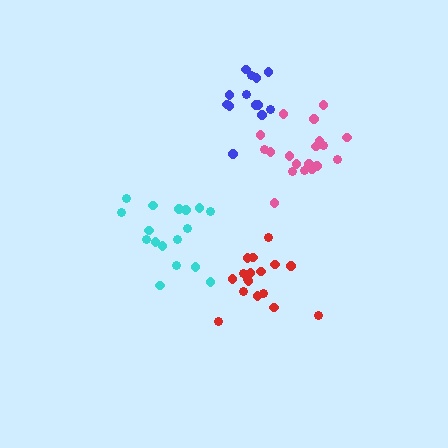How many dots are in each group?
Group 1: 17 dots, Group 2: 13 dots, Group 3: 19 dots, Group 4: 17 dots (66 total).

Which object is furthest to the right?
The pink cluster is rightmost.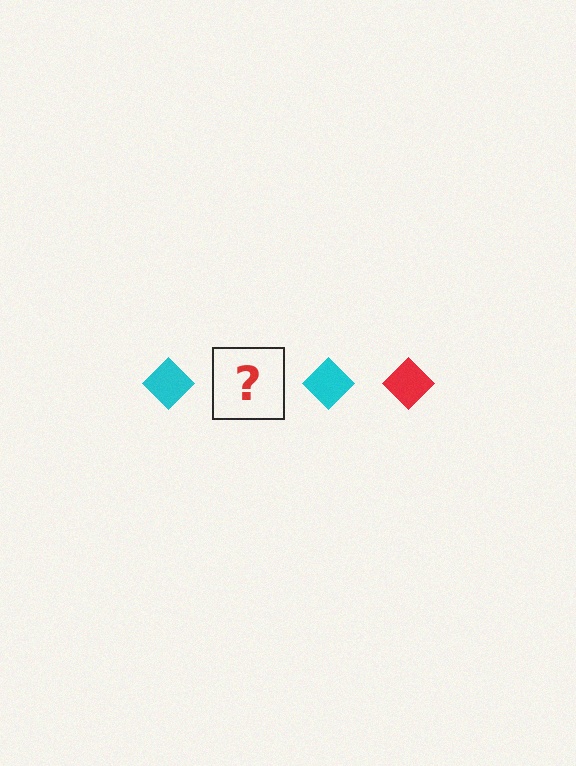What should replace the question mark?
The question mark should be replaced with a red diamond.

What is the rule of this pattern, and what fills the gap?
The rule is that the pattern cycles through cyan, red diamonds. The gap should be filled with a red diamond.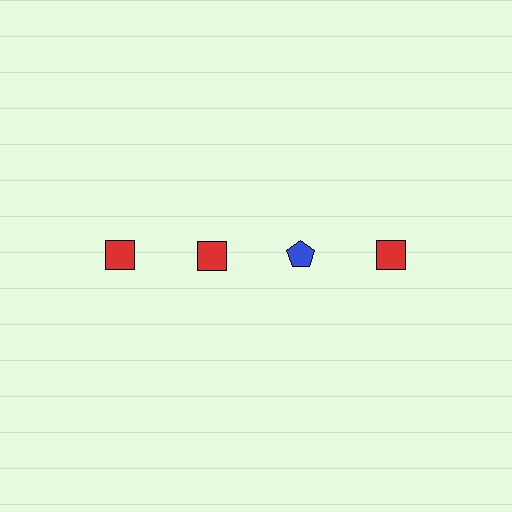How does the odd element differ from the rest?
It differs in both color (blue instead of red) and shape (pentagon instead of square).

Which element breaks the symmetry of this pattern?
The blue pentagon in the top row, center column breaks the symmetry. All other shapes are red squares.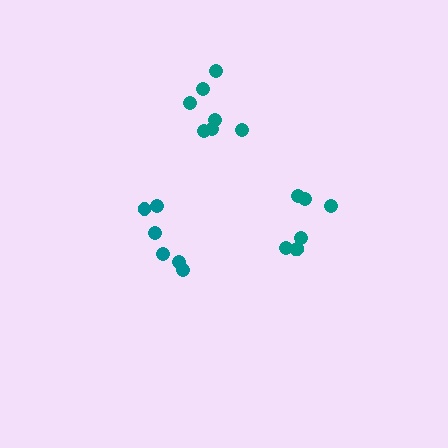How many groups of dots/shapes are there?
There are 3 groups.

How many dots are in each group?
Group 1: 6 dots, Group 2: 7 dots, Group 3: 7 dots (20 total).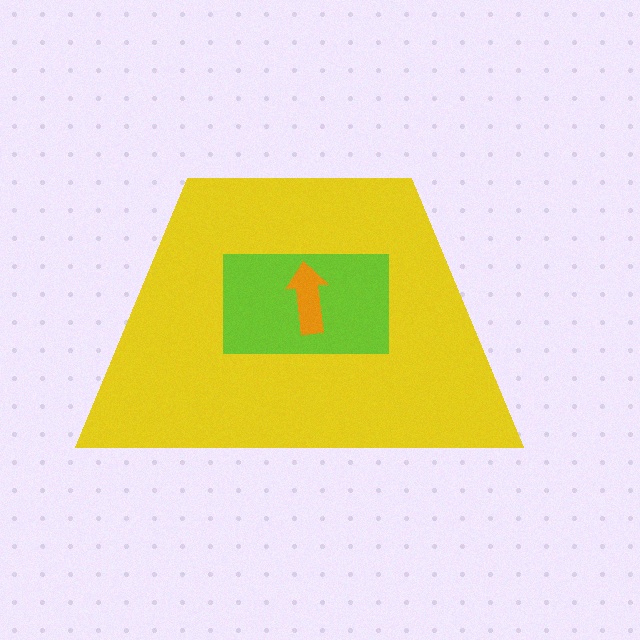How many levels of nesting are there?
3.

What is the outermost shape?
The yellow trapezoid.